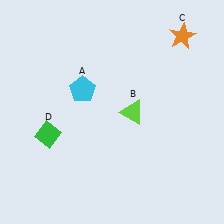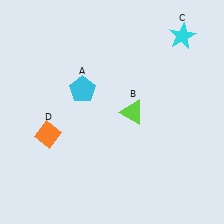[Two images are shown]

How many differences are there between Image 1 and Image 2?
There are 2 differences between the two images.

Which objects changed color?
C changed from orange to cyan. D changed from green to orange.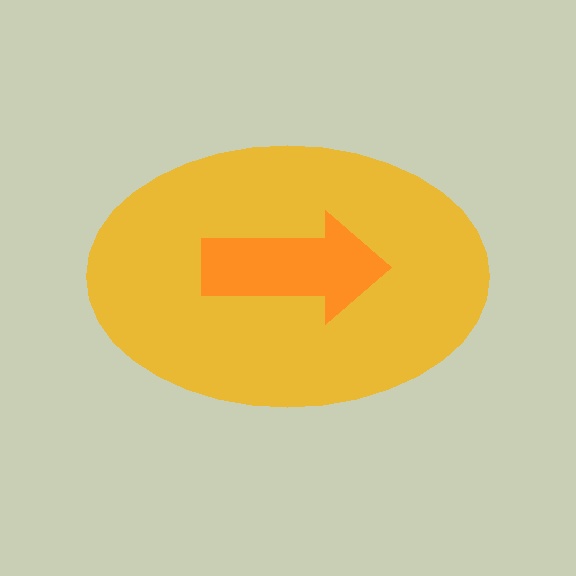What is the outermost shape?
The yellow ellipse.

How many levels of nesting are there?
2.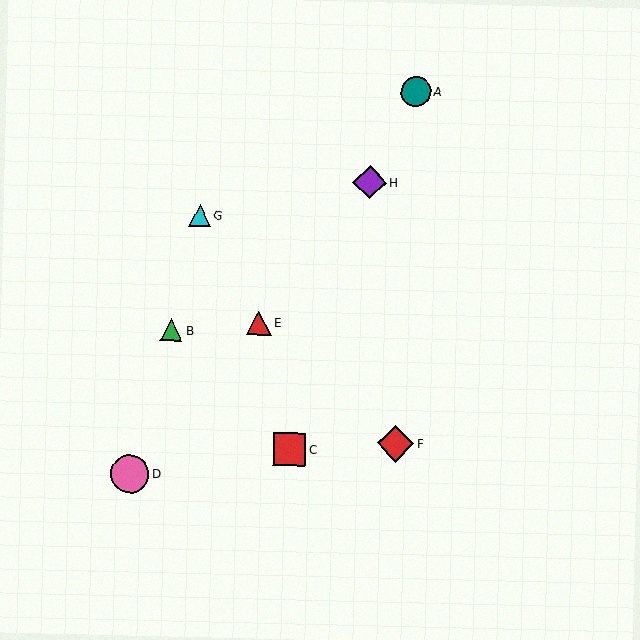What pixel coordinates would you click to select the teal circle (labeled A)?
Click at (416, 92) to select the teal circle A.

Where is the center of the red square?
The center of the red square is at (289, 449).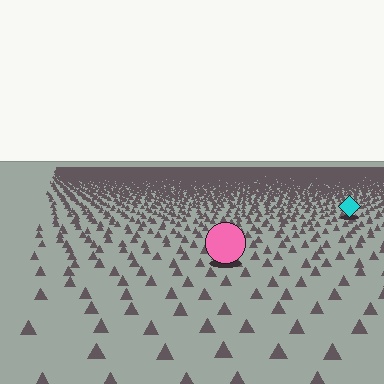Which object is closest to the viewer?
The pink circle is closest. The texture marks near it are larger and more spread out.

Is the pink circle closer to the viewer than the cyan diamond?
Yes. The pink circle is closer — you can tell from the texture gradient: the ground texture is coarser near it.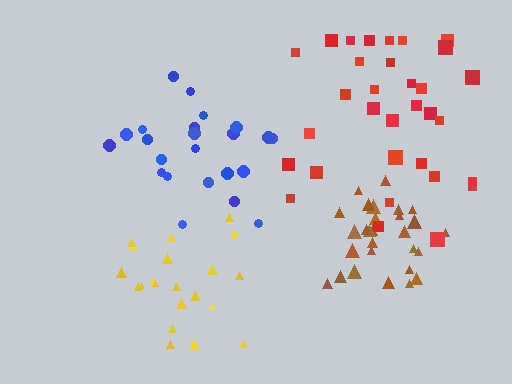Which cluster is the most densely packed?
Brown.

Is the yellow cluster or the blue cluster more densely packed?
Blue.